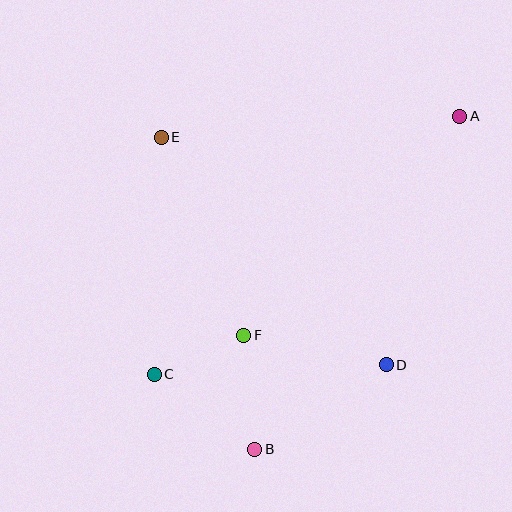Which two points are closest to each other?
Points C and F are closest to each other.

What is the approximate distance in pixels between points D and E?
The distance between D and E is approximately 320 pixels.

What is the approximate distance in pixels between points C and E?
The distance between C and E is approximately 237 pixels.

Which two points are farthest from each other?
Points A and C are farthest from each other.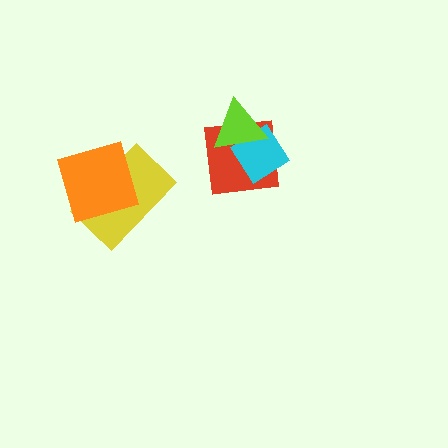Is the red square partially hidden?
Yes, it is partially covered by another shape.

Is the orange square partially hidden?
No, no other shape covers it.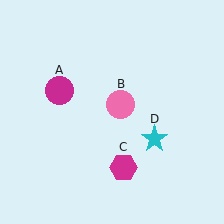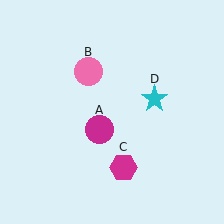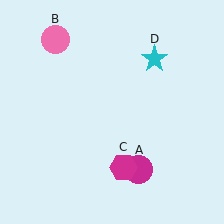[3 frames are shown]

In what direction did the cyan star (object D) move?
The cyan star (object D) moved up.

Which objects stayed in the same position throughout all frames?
Magenta hexagon (object C) remained stationary.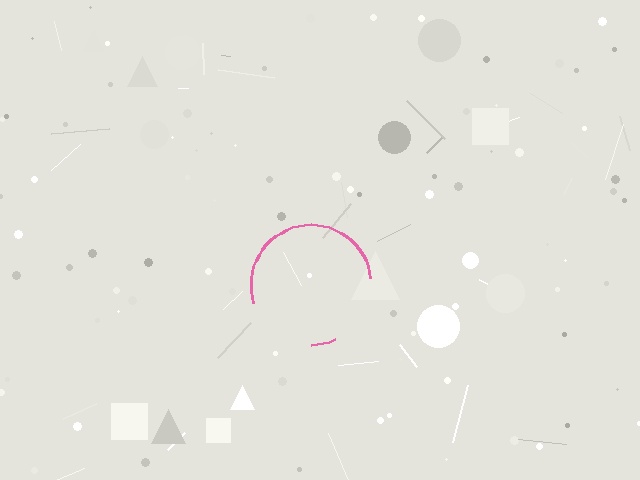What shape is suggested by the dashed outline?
The dashed outline suggests a circle.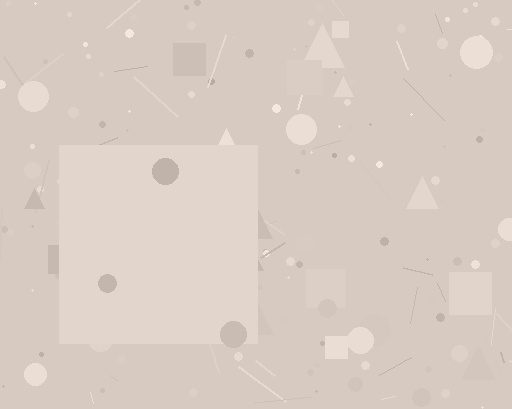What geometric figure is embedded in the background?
A square is embedded in the background.